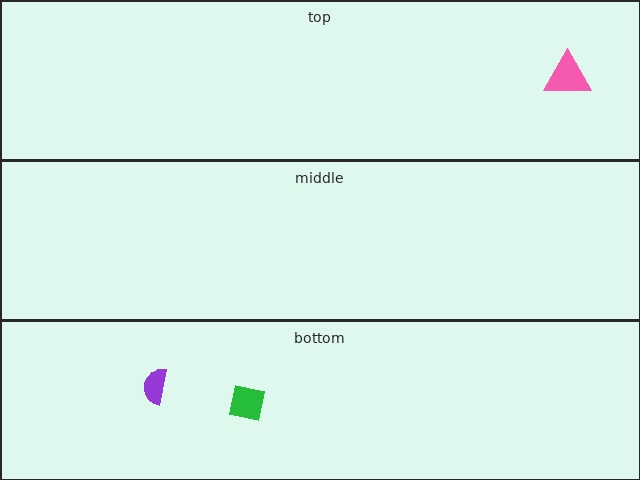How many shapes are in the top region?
1.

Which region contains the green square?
The bottom region.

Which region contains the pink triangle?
The top region.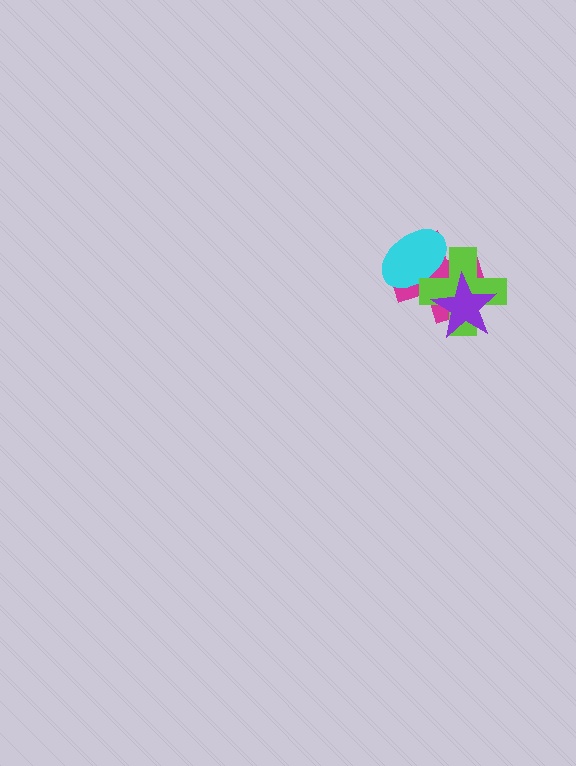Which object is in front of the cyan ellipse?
The lime cross is in front of the cyan ellipse.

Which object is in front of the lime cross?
The purple star is in front of the lime cross.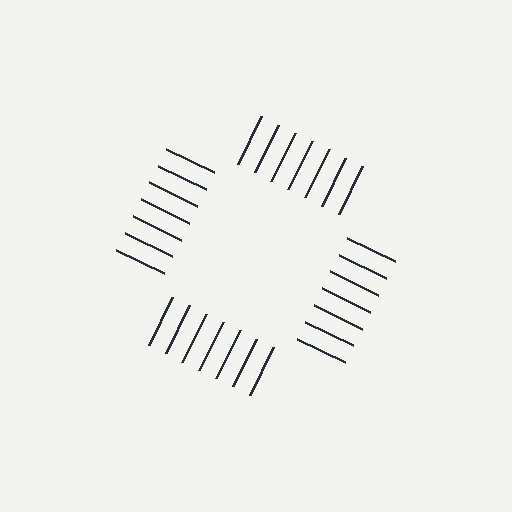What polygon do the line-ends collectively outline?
An illusory square — the line segments terminate on its edges but no continuous stroke is drawn.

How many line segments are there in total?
28 — 7 along each of the 4 edges.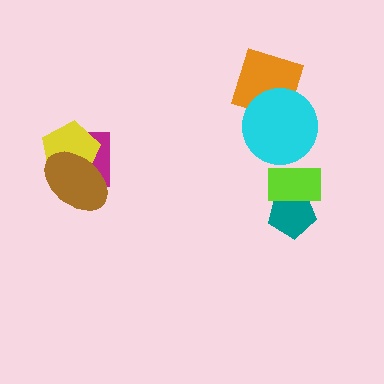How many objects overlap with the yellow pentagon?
2 objects overlap with the yellow pentagon.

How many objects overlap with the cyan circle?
1 object overlaps with the cyan circle.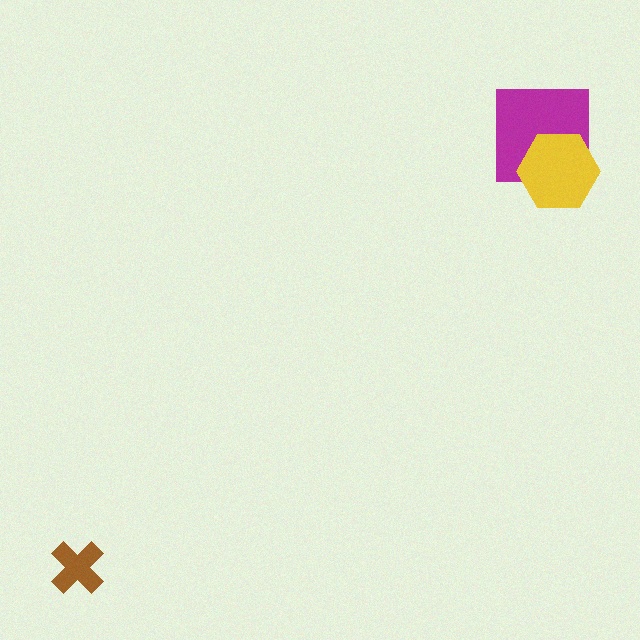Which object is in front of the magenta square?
The yellow hexagon is in front of the magenta square.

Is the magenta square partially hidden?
Yes, it is partially covered by another shape.